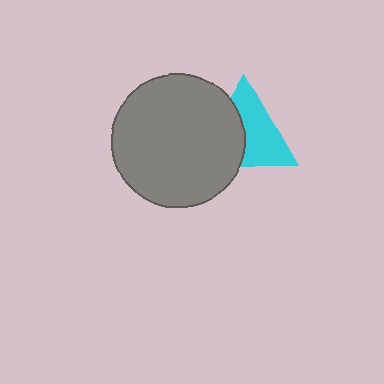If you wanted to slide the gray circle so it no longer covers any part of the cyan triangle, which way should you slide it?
Slide it left — that is the most direct way to separate the two shapes.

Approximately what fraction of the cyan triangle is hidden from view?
Roughly 43% of the cyan triangle is hidden behind the gray circle.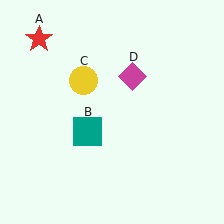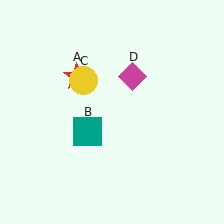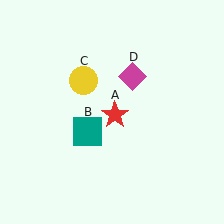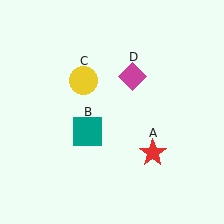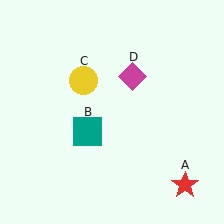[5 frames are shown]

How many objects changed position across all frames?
1 object changed position: red star (object A).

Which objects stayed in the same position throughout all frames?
Teal square (object B) and yellow circle (object C) and magenta diamond (object D) remained stationary.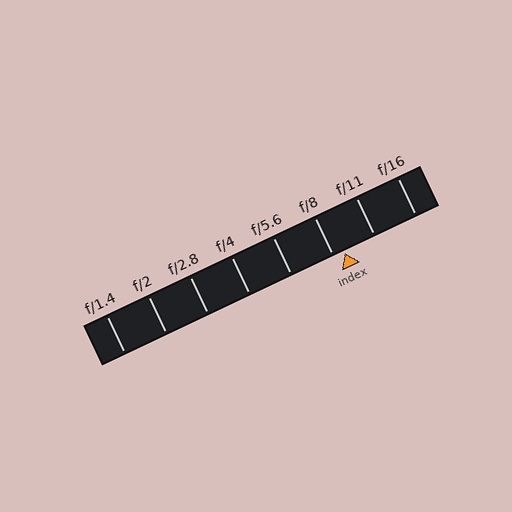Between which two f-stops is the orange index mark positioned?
The index mark is between f/8 and f/11.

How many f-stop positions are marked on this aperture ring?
There are 8 f-stop positions marked.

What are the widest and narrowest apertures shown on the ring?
The widest aperture shown is f/1.4 and the narrowest is f/16.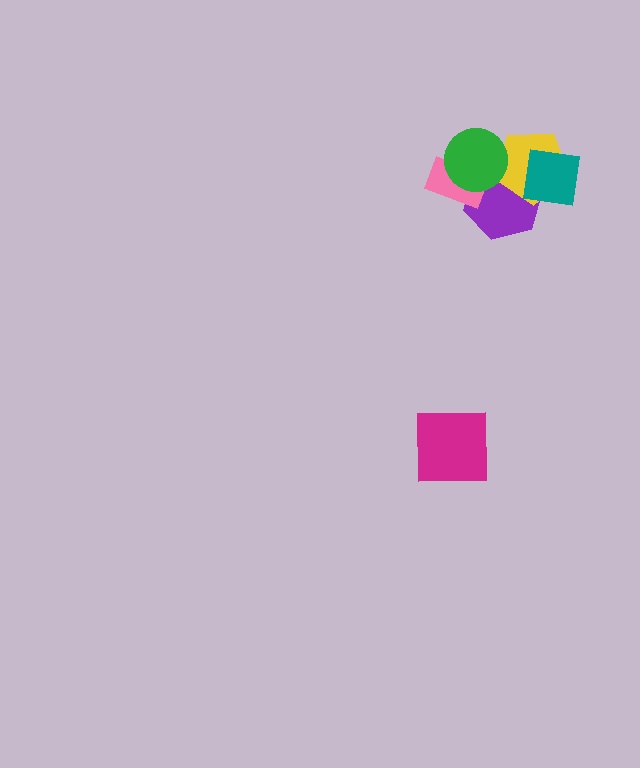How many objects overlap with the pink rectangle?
2 objects overlap with the pink rectangle.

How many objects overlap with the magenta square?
0 objects overlap with the magenta square.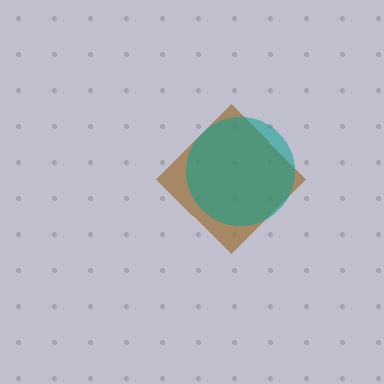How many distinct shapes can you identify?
There are 2 distinct shapes: a brown diamond, a teal circle.